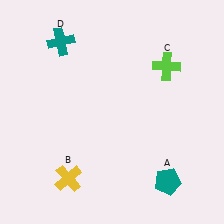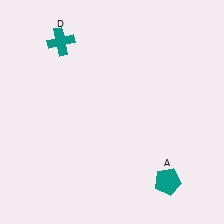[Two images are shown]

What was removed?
The yellow cross (B), the lime cross (C) were removed in Image 2.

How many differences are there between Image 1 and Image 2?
There are 2 differences between the two images.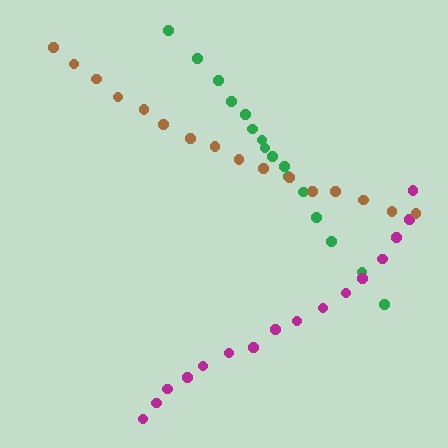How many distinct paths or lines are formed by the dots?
There are 3 distinct paths.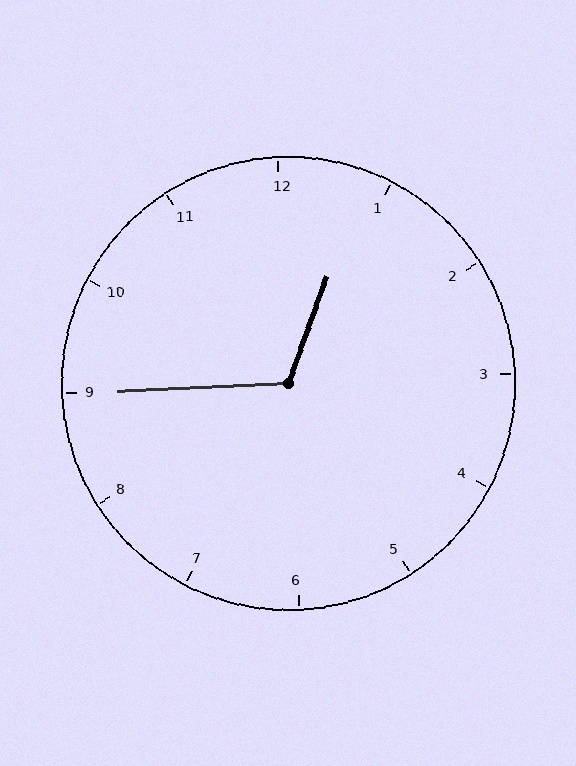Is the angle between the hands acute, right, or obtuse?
It is obtuse.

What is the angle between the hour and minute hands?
Approximately 112 degrees.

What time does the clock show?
12:45.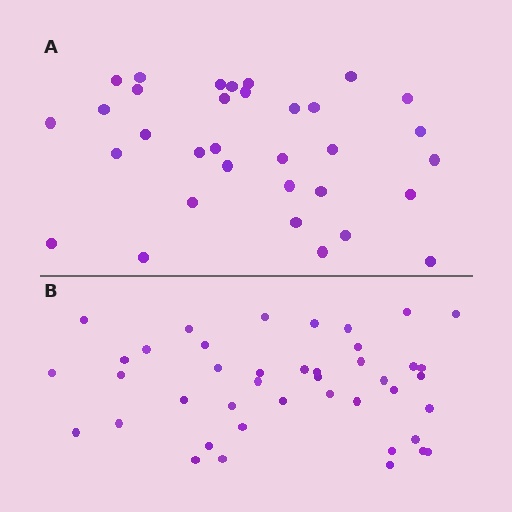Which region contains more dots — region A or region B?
Region B (the bottom region) has more dots.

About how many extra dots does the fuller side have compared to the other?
Region B has roughly 8 or so more dots than region A.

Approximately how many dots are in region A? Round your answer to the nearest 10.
About 30 dots. (The exact count is 33, which rounds to 30.)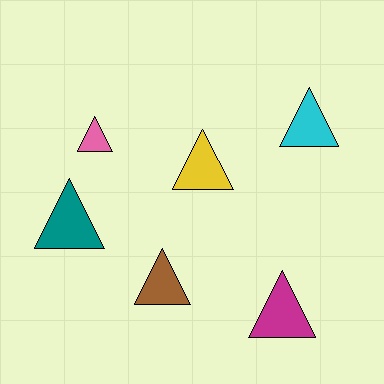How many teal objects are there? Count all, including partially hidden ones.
There is 1 teal object.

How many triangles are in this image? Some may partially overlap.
There are 6 triangles.